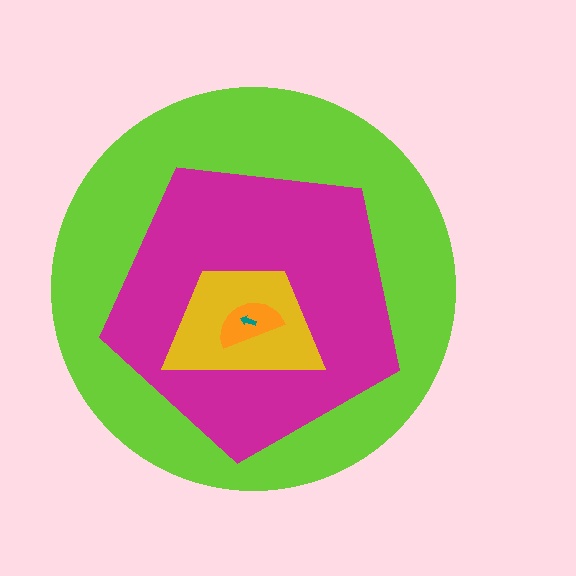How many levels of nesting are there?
5.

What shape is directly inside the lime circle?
The magenta pentagon.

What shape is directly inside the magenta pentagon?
The yellow trapezoid.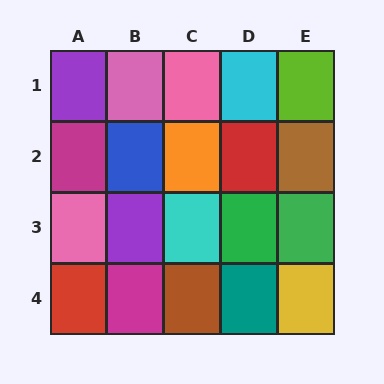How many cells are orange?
1 cell is orange.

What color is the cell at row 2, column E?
Brown.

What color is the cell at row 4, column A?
Red.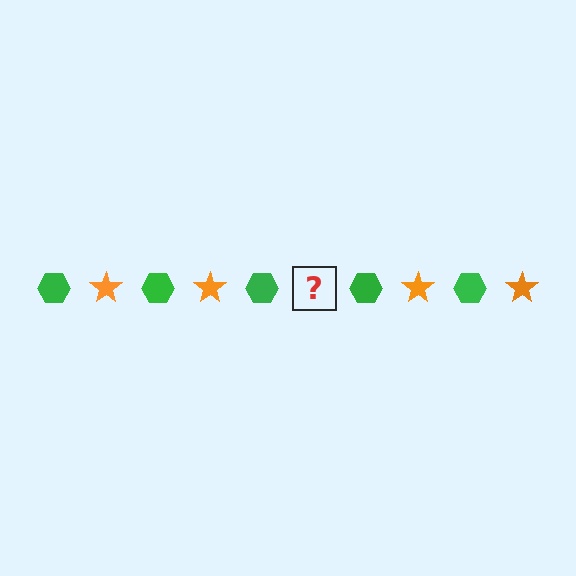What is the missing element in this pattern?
The missing element is an orange star.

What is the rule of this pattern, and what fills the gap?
The rule is that the pattern alternates between green hexagon and orange star. The gap should be filled with an orange star.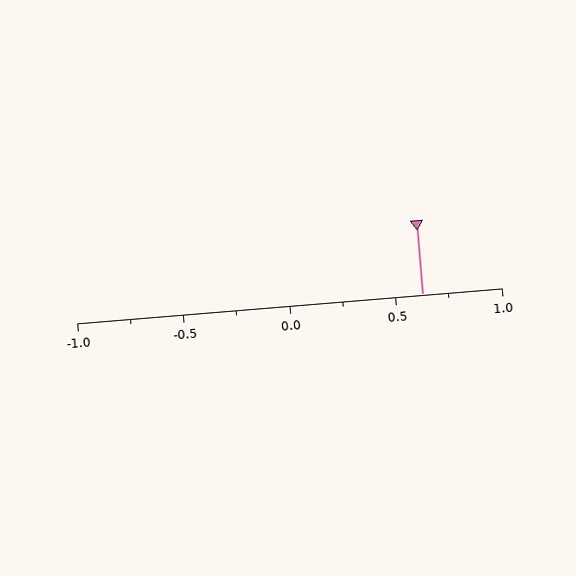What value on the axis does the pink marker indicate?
The marker indicates approximately 0.62.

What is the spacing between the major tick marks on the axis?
The major ticks are spaced 0.5 apart.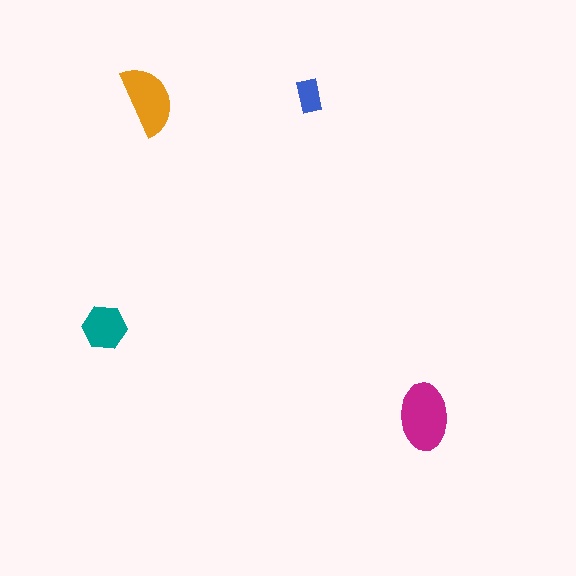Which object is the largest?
The magenta ellipse.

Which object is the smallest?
The blue rectangle.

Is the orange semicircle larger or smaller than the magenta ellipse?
Smaller.